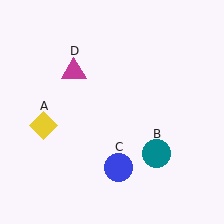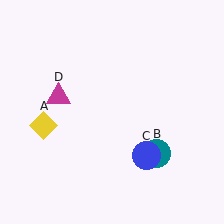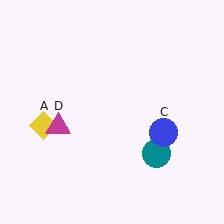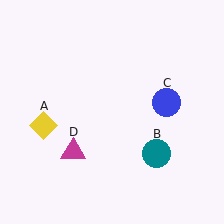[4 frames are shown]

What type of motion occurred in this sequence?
The blue circle (object C), magenta triangle (object D) rotated counterclockwise around the center of the scene.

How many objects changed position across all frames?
2 objects changed position: blue circle (object C), magenta triangle (object D).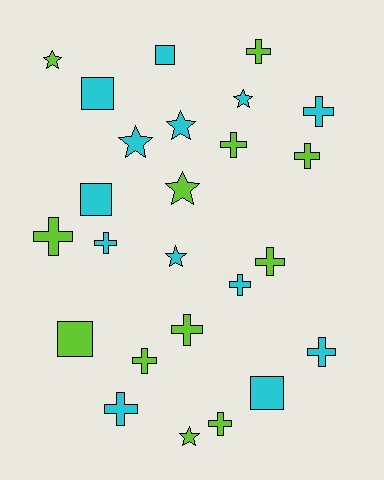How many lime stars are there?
There are 3 lime stars.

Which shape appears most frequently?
Cross, with 13 objects.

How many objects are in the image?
There are 25 objects.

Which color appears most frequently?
Cyan, with 13 objects.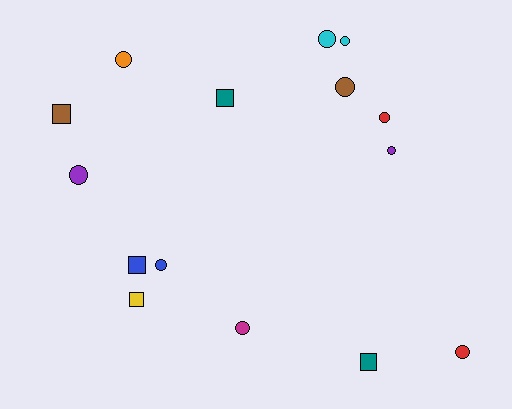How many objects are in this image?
There are 15 objects.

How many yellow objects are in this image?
There is 1 yellow object.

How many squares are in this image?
There are 5 squares.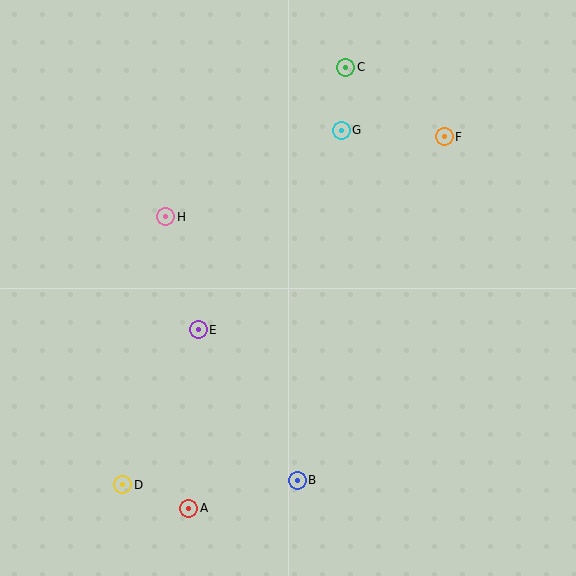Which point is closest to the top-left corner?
Point H is closest to the top-left corner.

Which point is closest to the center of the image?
Point E at (198, 330) is closest to the center.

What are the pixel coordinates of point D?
Point D is at (122, 485).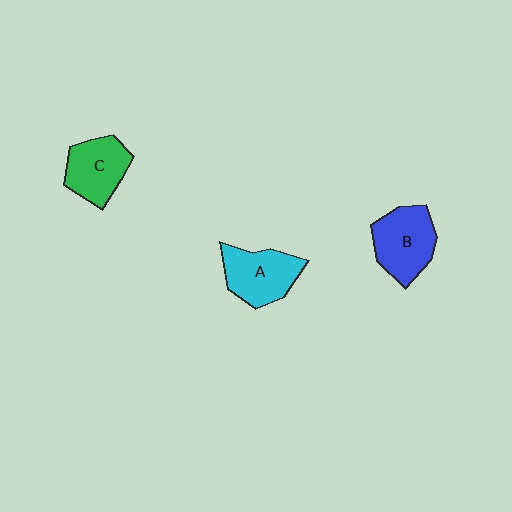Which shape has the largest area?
Shape B (blue).